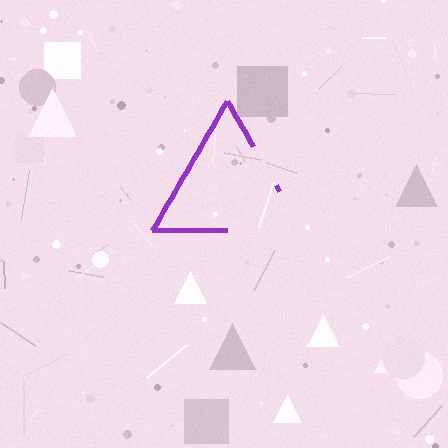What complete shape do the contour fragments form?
The contour fragments form a triangle.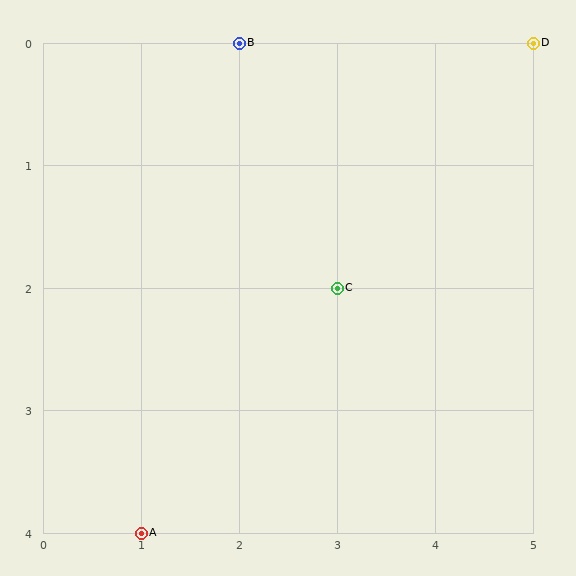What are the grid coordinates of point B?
Point B is at grid coordinates (2, 0).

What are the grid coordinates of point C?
Point C is at grid coordinates (3, 2).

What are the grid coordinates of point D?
Point D is at grid coordinates (5, 0).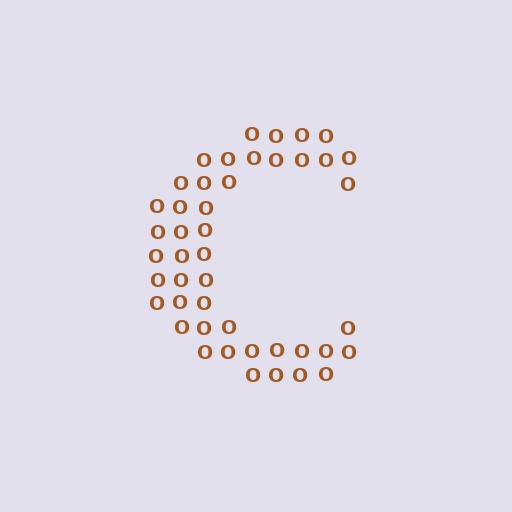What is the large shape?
The large shape is the letter C.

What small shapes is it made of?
It is made of small letter O's.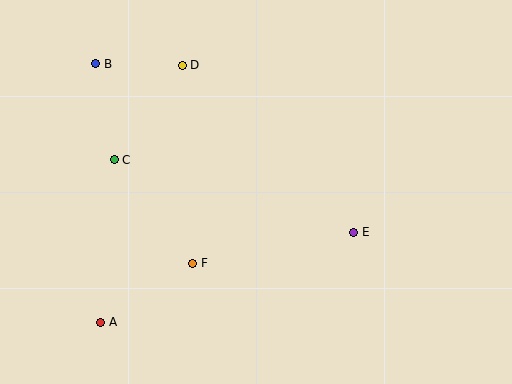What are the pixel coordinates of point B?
Point B is at (96, 64).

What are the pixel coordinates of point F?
Point F is at (193, 263).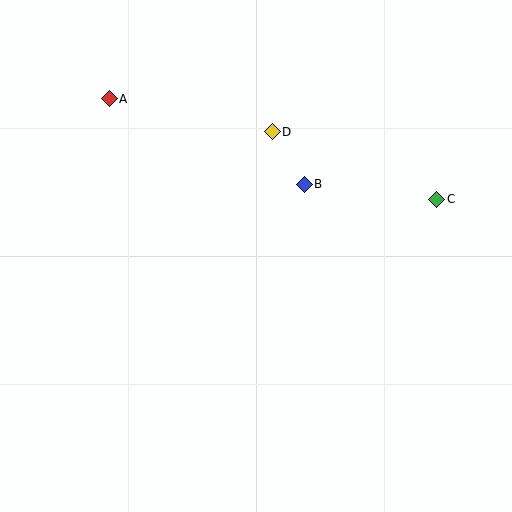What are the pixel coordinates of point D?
Point D is at (272, 132).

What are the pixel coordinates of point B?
Point B is at (304, 184).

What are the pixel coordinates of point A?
Point A is at (109, 99).